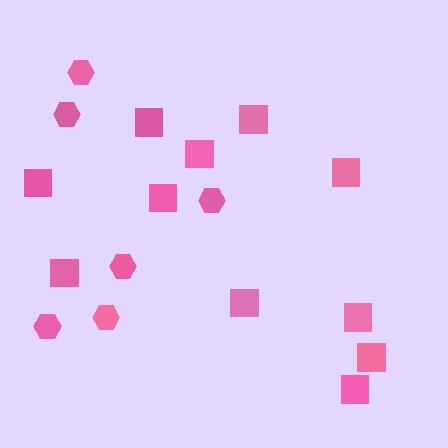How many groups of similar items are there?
There are 2 groups: one group of squares (11) and one group of hexagons (6).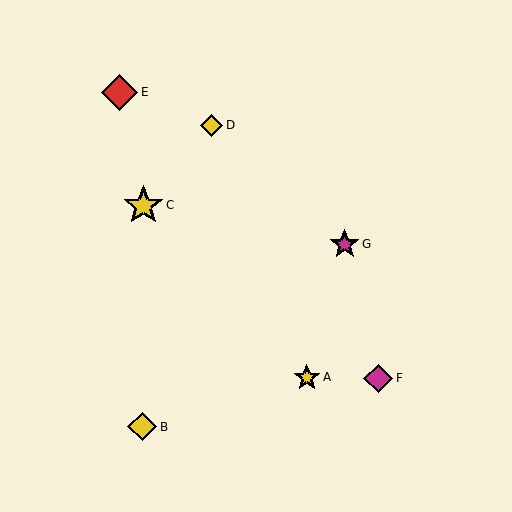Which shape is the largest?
The yellow star (labeled C) is the largest.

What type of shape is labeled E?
Shape E is a red diamond.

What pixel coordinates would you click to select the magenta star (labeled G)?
Click at (345, 244) to select the magenta star G.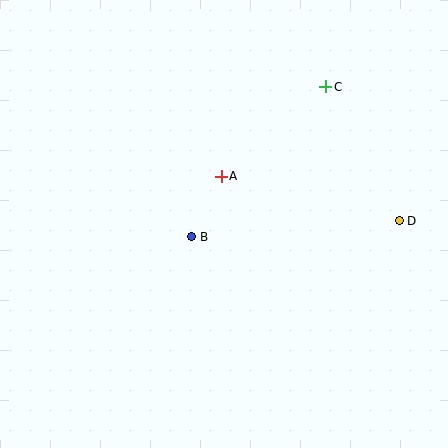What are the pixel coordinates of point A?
Point A is at (221, 176).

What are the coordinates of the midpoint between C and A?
The midpoint between C and A is at (273, 132).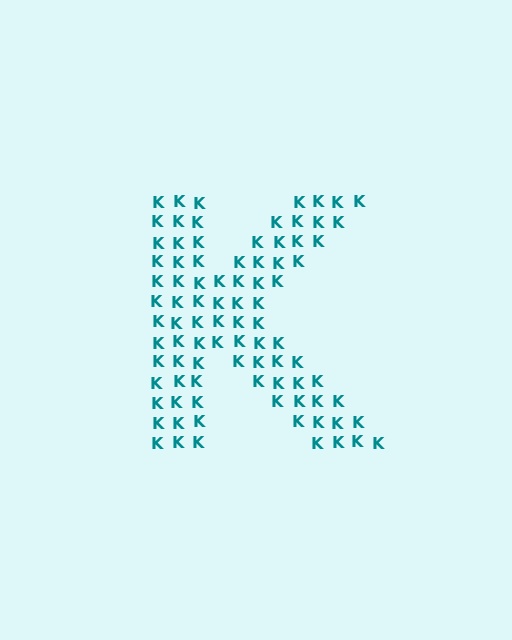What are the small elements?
The small elements are letter K's.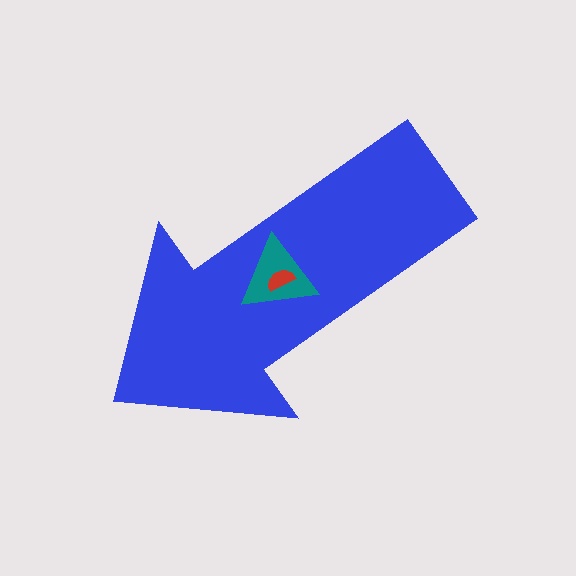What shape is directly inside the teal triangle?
The red semicircle.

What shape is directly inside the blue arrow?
The teal triangle.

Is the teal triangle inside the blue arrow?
Yes.